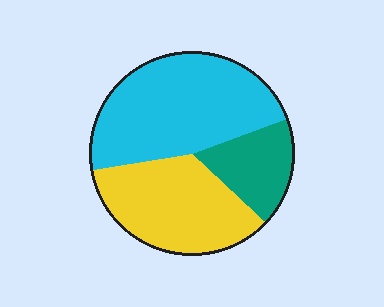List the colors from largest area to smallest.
From largest to smallest: cyan, yellow, teal.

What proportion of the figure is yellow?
Yellow covers around 35% of the figure.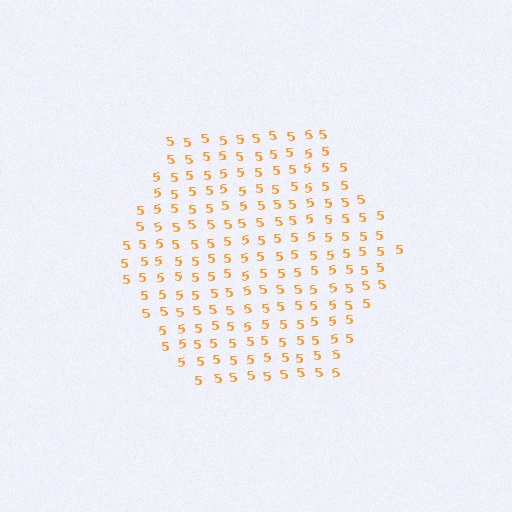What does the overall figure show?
The overall figure shows a hexagon.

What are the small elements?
The small elements are digit 5's.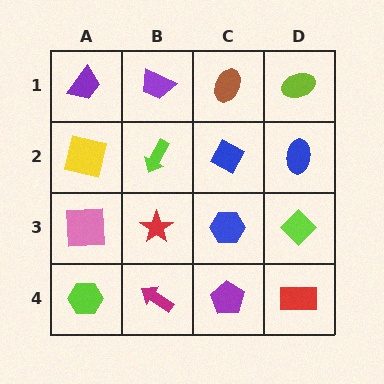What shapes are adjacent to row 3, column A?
A yellow square (row 2, column A), a lime hexagon (row 4, column A), a red star (row 3, column B).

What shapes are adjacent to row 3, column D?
A blue ellipse (row 2, column D), a red rectangle (row 4, column D), a blue hexagon (row 3, column C).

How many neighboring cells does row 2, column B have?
4.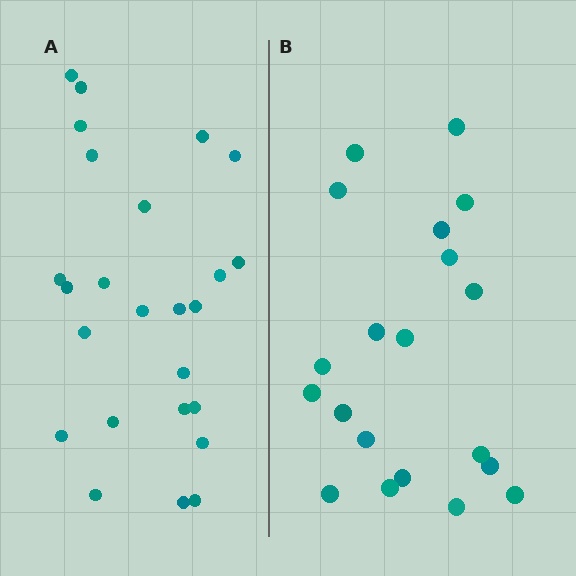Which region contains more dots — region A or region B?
Region A (the left region) has more dots.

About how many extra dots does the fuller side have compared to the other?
Region A has about 5 more dots than region B.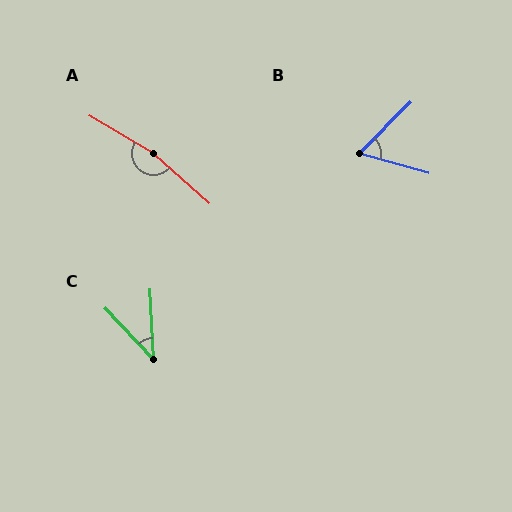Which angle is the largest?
A, at approximately 168 degrees.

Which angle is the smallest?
C, at approximately 41 degrees.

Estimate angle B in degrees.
Approximately 61 degrees.